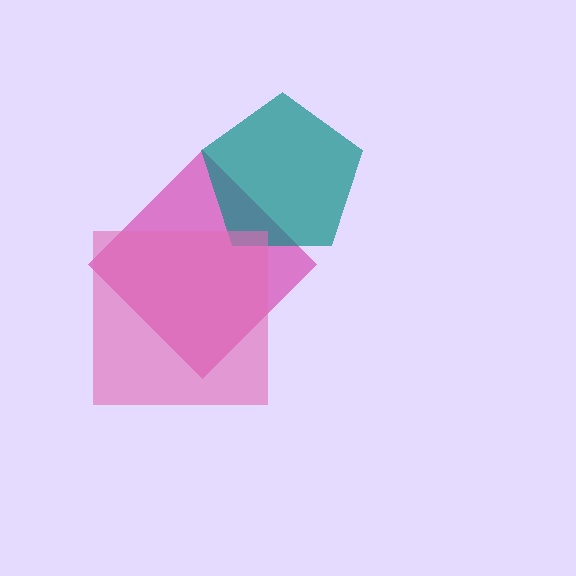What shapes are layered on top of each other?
The layered shapes are: a magenta diamond, a teal pentagon, a pink square.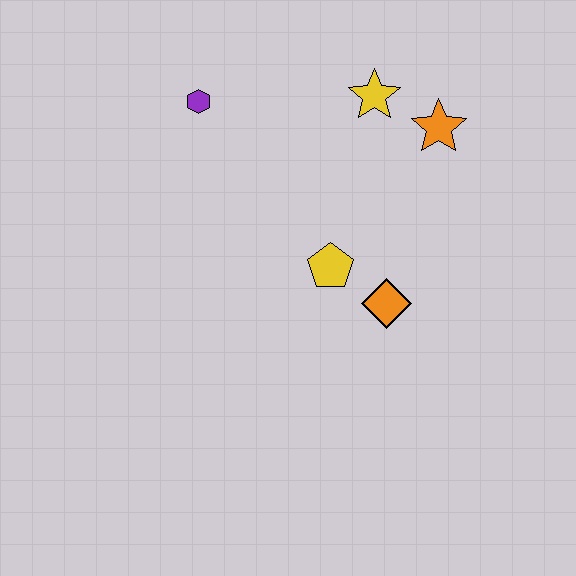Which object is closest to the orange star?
The yellow star is closest to the orange star.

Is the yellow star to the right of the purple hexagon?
Yes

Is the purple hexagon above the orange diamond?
Yes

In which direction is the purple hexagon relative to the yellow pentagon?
The purple hexagon is above the yellow pentagon.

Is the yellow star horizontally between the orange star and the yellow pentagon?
Yes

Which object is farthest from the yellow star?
The orange diamond is farthest from the yellow star.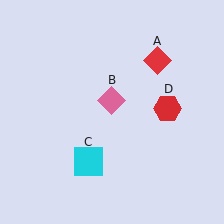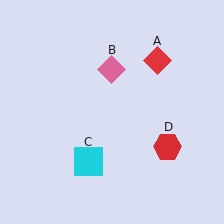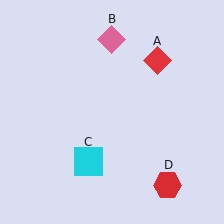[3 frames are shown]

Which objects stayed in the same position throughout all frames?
Red diamond (object A) and cyan square (object C) remained stationary.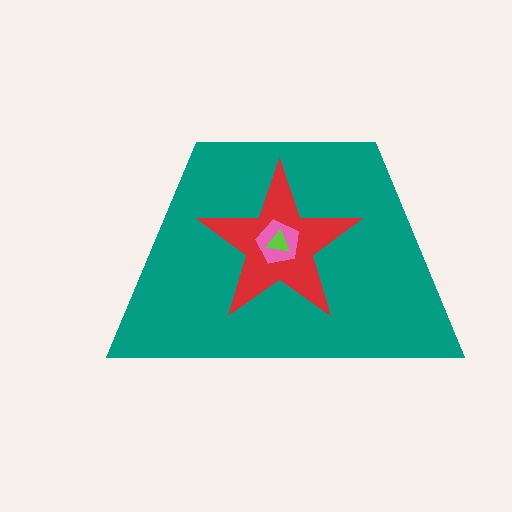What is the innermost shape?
The lime triangle.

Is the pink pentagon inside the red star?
Yes.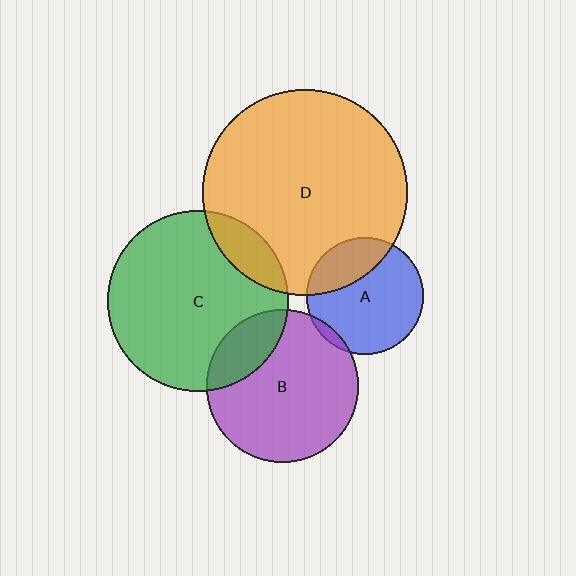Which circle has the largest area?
Circle D (orange).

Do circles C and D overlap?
Yes.